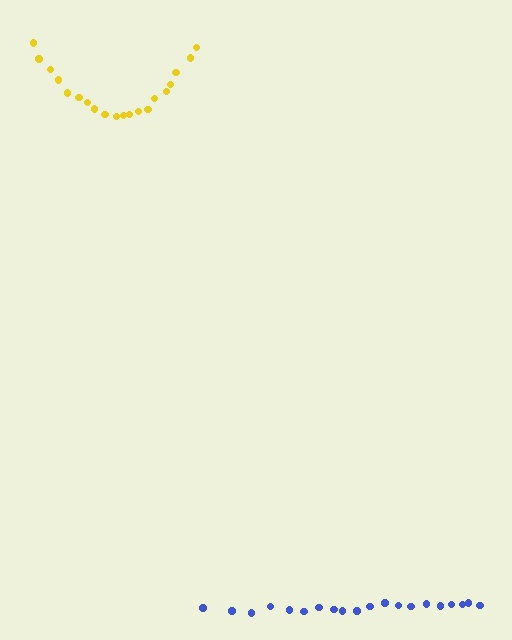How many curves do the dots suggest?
There are 2 distinct paths.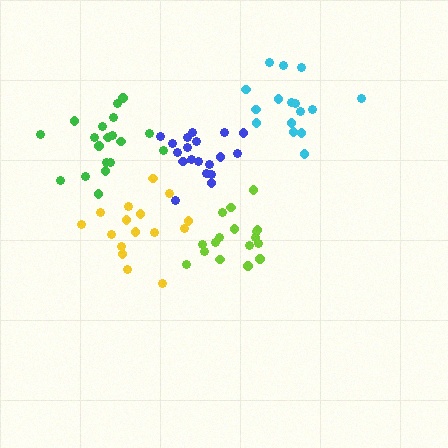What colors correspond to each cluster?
The clusters are colored: lime, blue, yellow, green, cyan.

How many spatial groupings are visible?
There are 5 spatial groupings.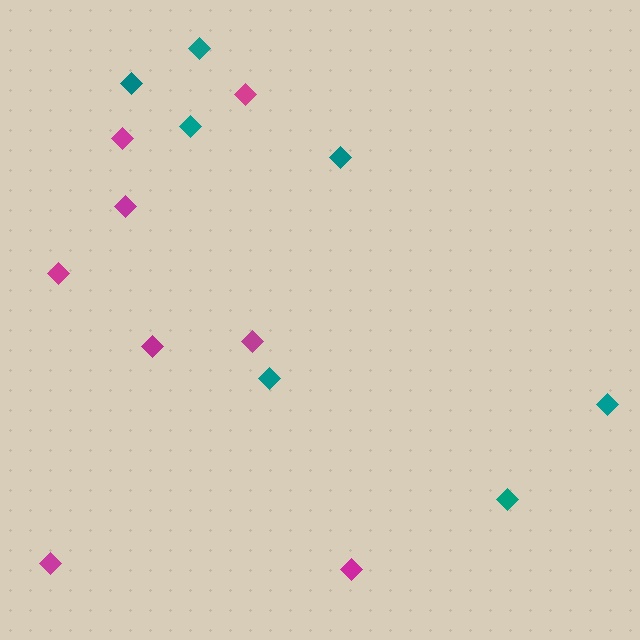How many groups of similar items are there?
There are 2 groups: one group of teal diamonds (7) and one group of magenta diamonds (8).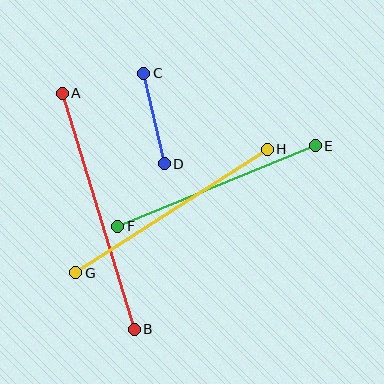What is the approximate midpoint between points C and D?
The midpoint is at approximately (154, 119) pixels.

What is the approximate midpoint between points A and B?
The midpoint is at approximately (98, 211) pixels.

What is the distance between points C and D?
The distance is approximately 93 pixels.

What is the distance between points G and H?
The distance is approximately 228 pixels.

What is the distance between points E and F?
The distance is approximately 214 pixels.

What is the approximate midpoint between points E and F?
The midpoint is at approximately (216, 186) pixels.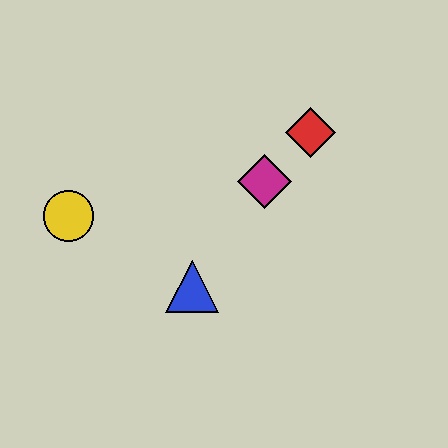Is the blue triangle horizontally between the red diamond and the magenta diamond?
No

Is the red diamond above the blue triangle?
Yes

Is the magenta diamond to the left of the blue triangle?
No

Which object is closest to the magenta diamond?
The red diamond is closest to the magenta diamond.